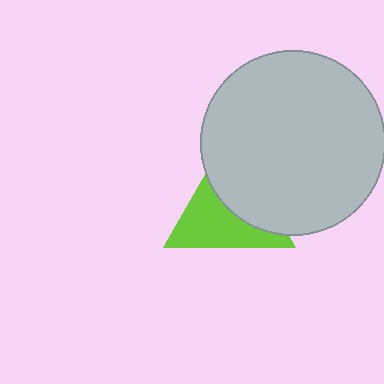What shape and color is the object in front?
The object in front is a light gray circle.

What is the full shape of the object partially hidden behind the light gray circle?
The partially hidden object is a lime triangle.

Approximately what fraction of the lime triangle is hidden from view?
Roughly 48% of the lime triangle is hidden behind the light gray circle.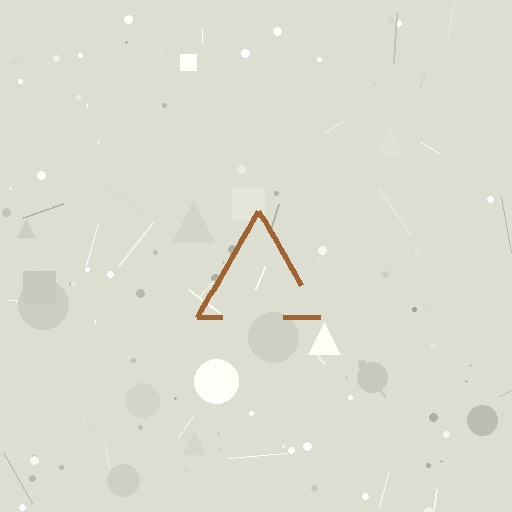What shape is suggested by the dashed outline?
The dashed outline suggests a triangle.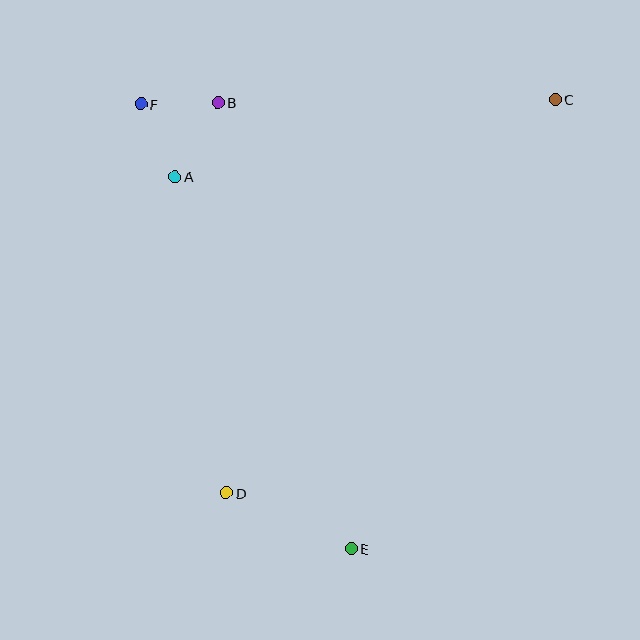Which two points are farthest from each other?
Points C and D are farthest from each other.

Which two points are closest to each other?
Points B and F are closest to each other.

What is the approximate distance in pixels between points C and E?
The distance between C and E is approximately 494 pixels.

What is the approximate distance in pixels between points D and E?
The distance between D and E is approximately 137 pixels.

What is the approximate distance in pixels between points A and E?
The distance between A and E is approximately 412 pixels.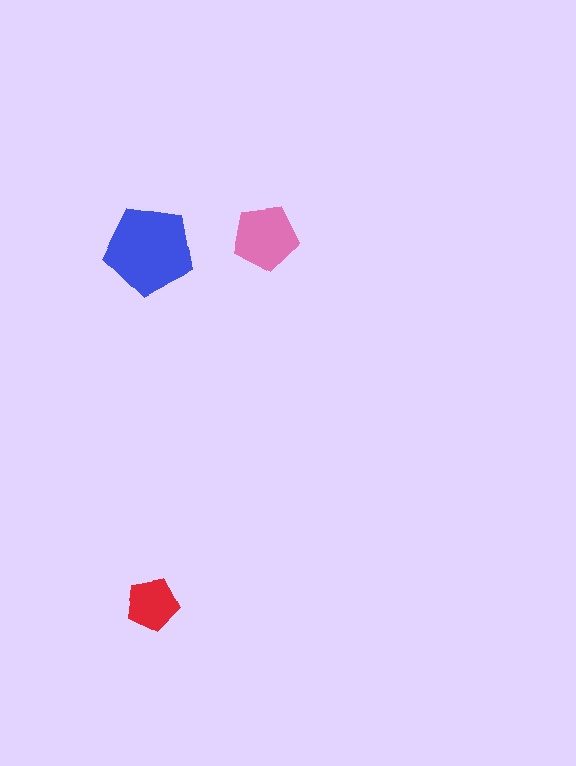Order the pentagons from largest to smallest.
the blue one, the pink one, the red one.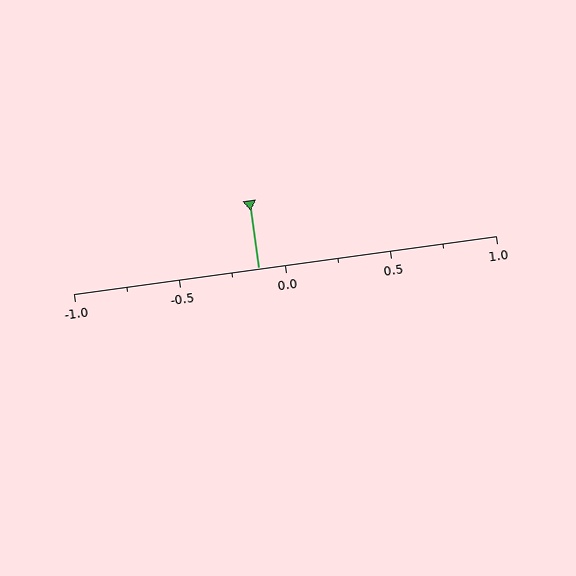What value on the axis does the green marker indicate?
The marker indicates approximately -0.12.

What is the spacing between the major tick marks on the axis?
The major ticks are spaced 0.5 apart.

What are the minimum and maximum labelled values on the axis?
The axis runs from -1.0 to 1.0.